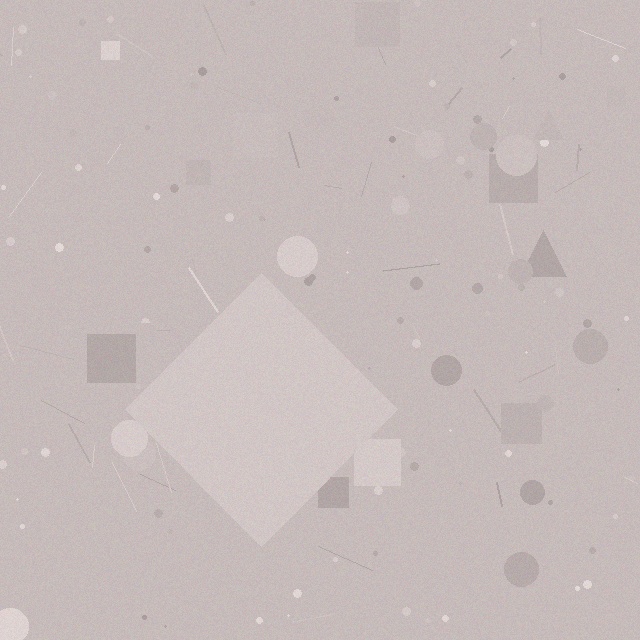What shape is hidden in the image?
A diamond is hidden in the image.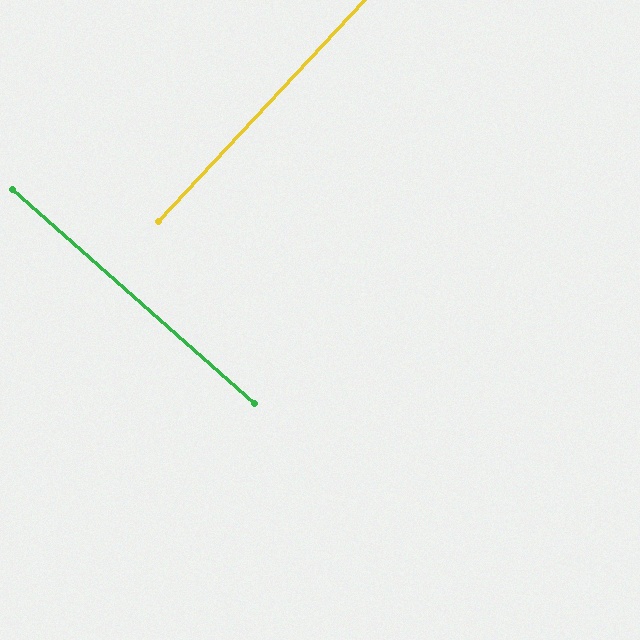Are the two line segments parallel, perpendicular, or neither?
Perpendicular — they meet at approximately 89°.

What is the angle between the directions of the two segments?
Approximately 89 degrees.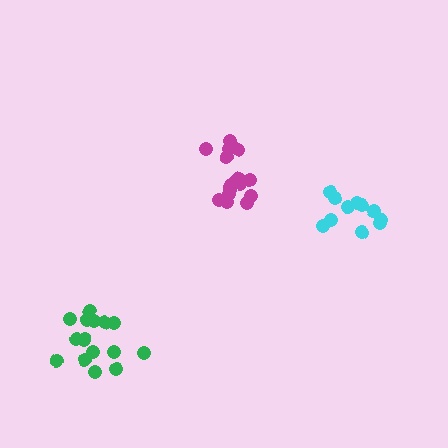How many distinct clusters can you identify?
There are 3 distinct clusters.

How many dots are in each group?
Group 1: 11 dots, Group 2: 16 dots, Group 3: 16 dots (43 total).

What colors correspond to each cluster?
The clusters are colored: cyan, magenta, green.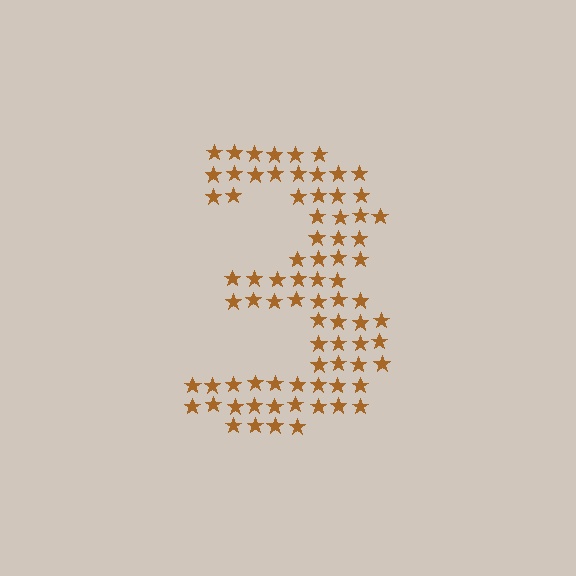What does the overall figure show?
The overall figure shows the digit 3.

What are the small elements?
The small elements are stars.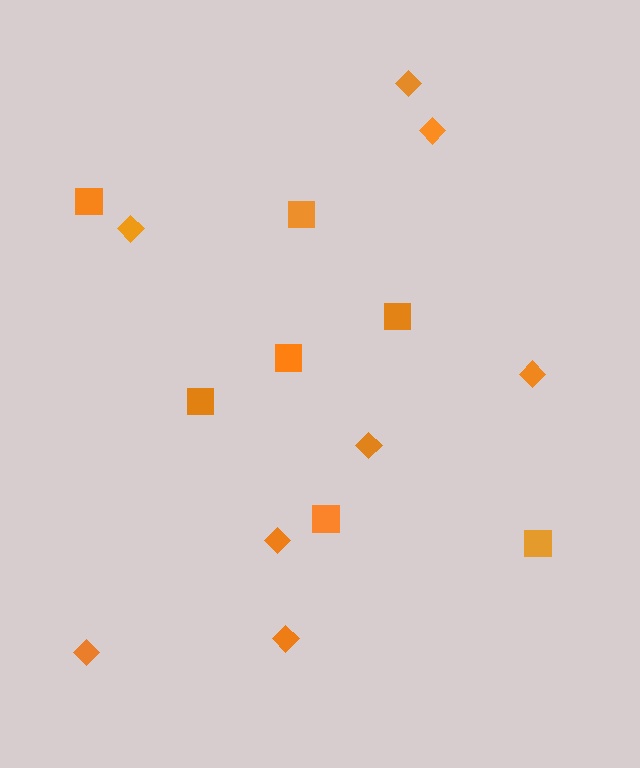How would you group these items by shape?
There are 2 groups: one group of squares (7) and one group of diamonds (8).